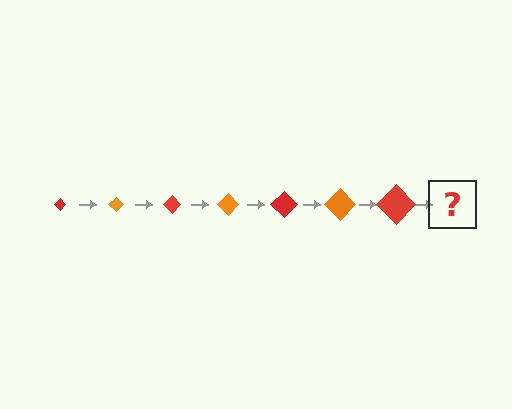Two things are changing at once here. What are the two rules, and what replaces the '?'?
The two rules are that the diamond grows larger each step and the color cycles through red and orange. The '?' should be an orange diamond, larger than the previous one.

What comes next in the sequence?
The next element should be an orange diamond, larger than the previous one.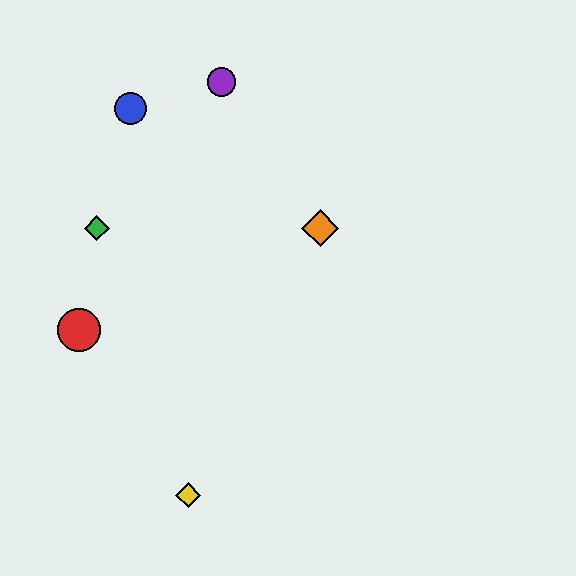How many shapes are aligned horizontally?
2 shapes (the green diamond, the orange diamond) are aligned horizontally.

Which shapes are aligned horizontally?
The green diamond, the orange diamond are aligned horizontally.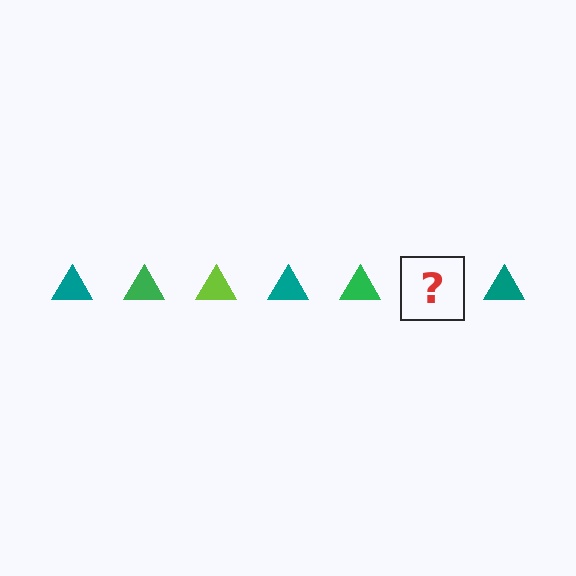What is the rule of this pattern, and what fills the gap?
The rule is that the pattern cycles through teal, green, lime triangles. The gap should be filled with a lime triangle.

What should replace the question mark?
The question mark should be replaced with a lime triangle.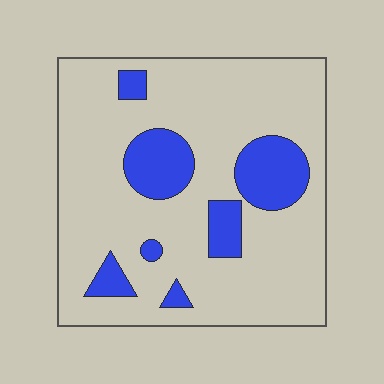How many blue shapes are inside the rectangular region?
7.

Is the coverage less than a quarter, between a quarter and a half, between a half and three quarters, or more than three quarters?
Less than a quarter.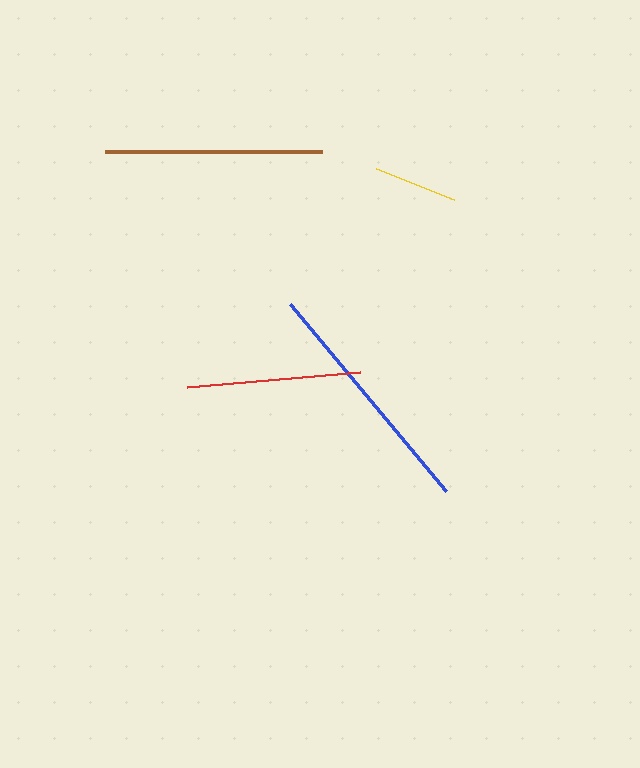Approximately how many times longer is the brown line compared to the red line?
The brown line is approximately 1.3 times the length of the red line.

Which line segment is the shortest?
The yellow line is the shortest at approximately 84 pixels.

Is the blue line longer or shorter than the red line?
The blue line is longer than the red line.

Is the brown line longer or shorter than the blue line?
The blue line is longer than the brown line.